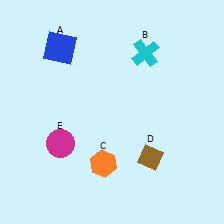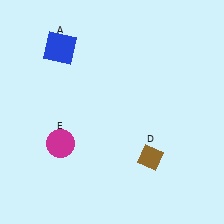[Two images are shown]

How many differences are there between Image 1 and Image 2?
There are 2 differences between the two images.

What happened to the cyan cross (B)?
The cyan cross (B) was removed in Image 2. It was in the top-right area of Image 1.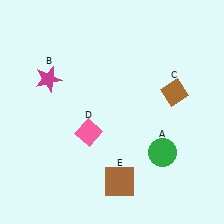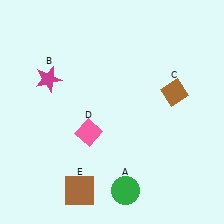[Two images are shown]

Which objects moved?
The objects that moved are: the green circle (A), the brown square (E).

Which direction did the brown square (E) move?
The brown square (E) moved left.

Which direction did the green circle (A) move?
The green circle (A) moved down.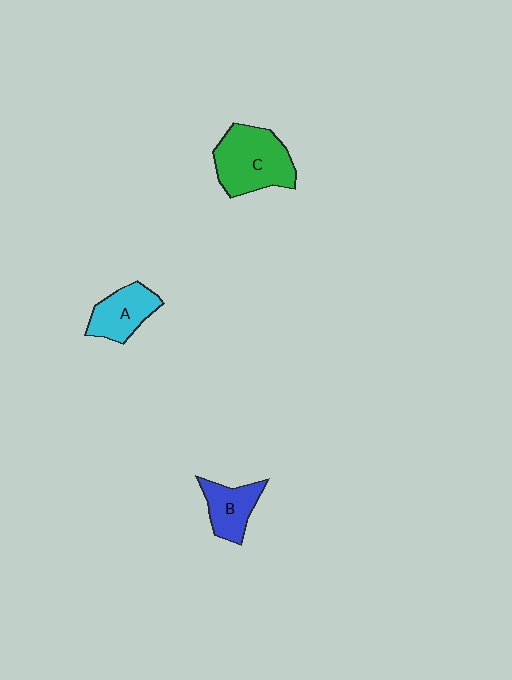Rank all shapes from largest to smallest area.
From largest to smallest: C (green), A (cyan), B (blue).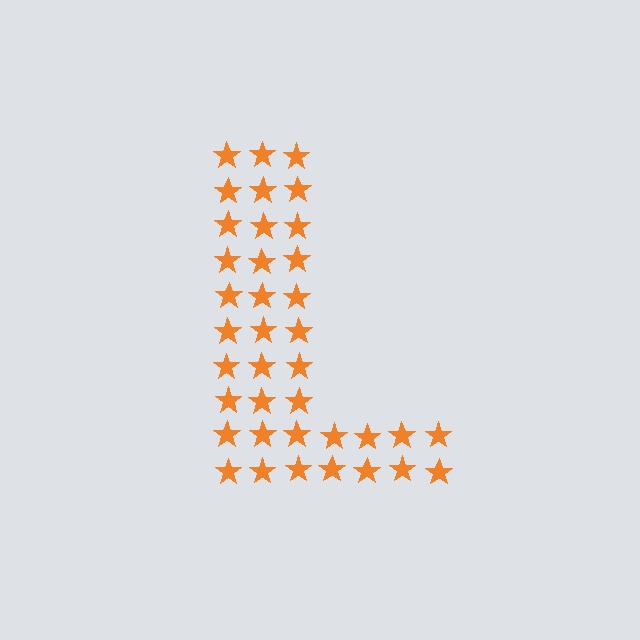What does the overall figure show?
The overall figure shows the letter L.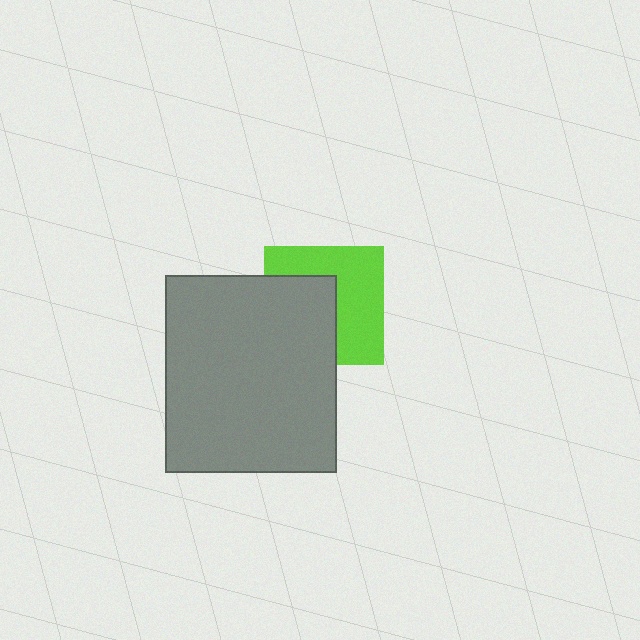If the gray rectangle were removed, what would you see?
You would see the complete lime square.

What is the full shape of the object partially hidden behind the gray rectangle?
The partially hidden object is a lime square.